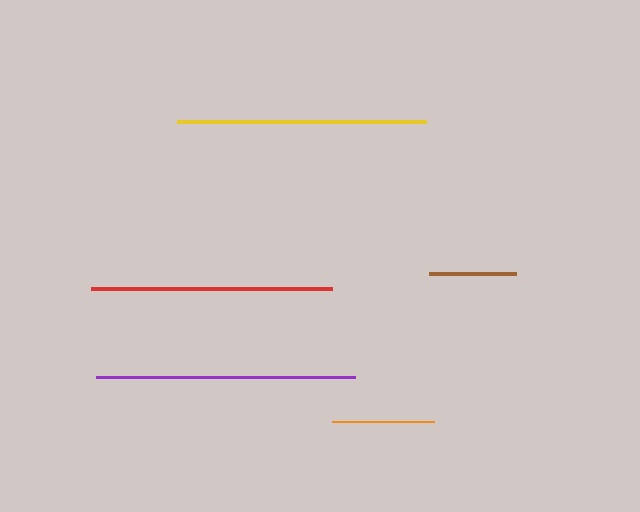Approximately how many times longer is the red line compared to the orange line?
The red line is approximately 2.4 times the length of the orange line.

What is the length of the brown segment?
The brown segment is approximately 86 pixels long.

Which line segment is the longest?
The purple line is the longest at approximately 259 pixels.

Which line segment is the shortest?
The brown line is the shortest at approximately 86 pixels.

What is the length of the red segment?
The red segment is approximately 241 pixels long.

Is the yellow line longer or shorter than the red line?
The yellow line is longer than the red line.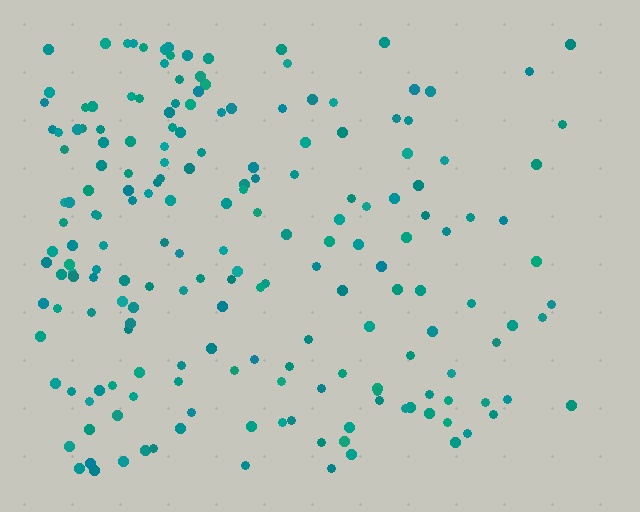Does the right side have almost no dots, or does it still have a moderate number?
Still a moderate number, just noticeably fewer than the left.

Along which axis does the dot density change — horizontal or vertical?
Horizontal.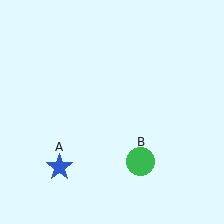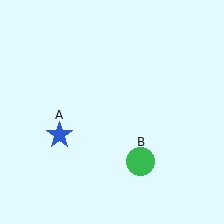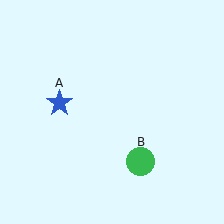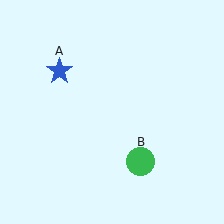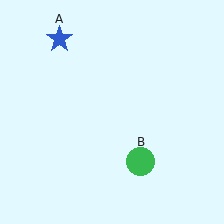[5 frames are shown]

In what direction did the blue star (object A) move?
The blue star (object A) moved up.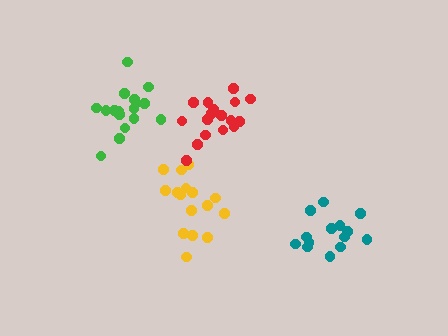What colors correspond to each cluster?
The clusters are colored: teal, yellow, red, green.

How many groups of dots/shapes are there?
There are 4 groups.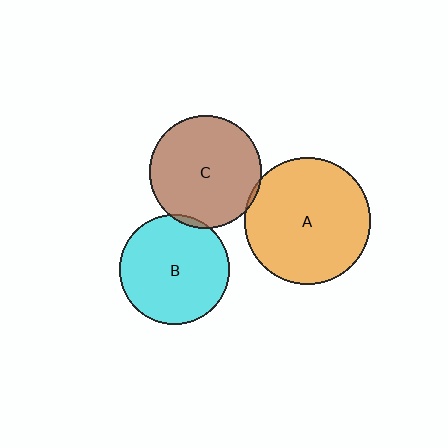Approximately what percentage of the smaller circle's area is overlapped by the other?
Approximately 5%.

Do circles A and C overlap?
Yes.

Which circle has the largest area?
Circle A (orange).